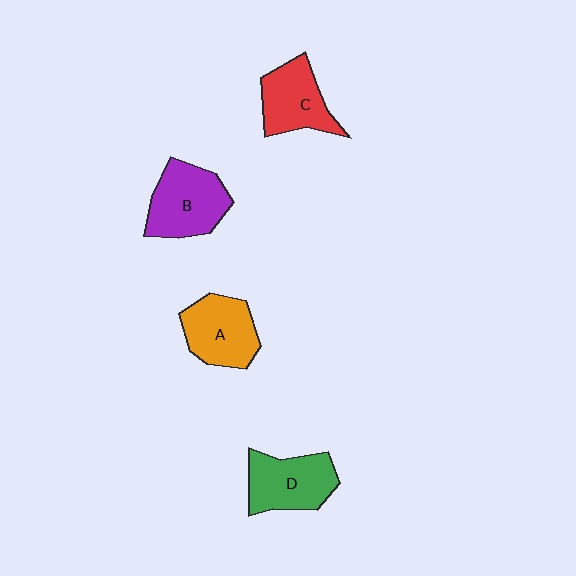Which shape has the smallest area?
Shape C (red).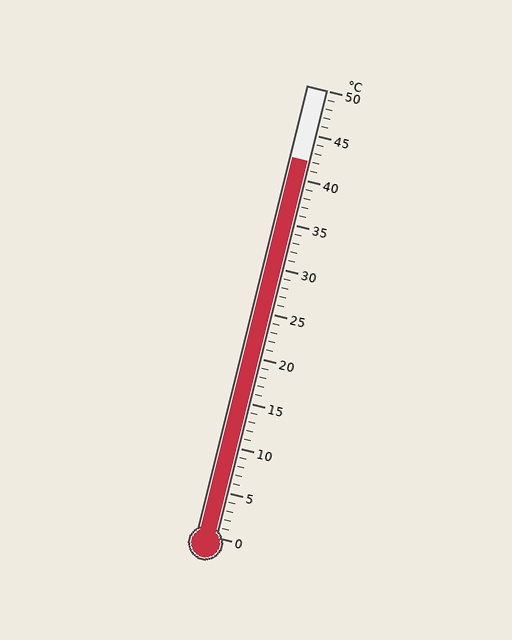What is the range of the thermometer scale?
The thermometer scale ranges from 0°C to 50°C.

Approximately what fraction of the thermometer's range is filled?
The thermometer is filled to approximately 85% of its range.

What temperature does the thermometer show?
The thermometer shows approximately 42°C.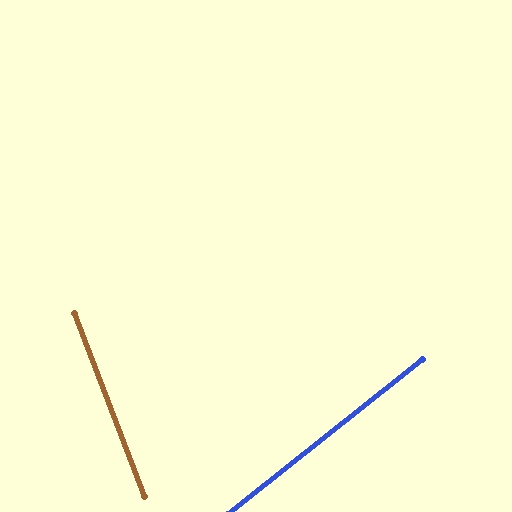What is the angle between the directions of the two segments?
Approximately 73 degrees.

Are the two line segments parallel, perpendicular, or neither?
Neither parallel nor perpendicular — they differ by about 73°.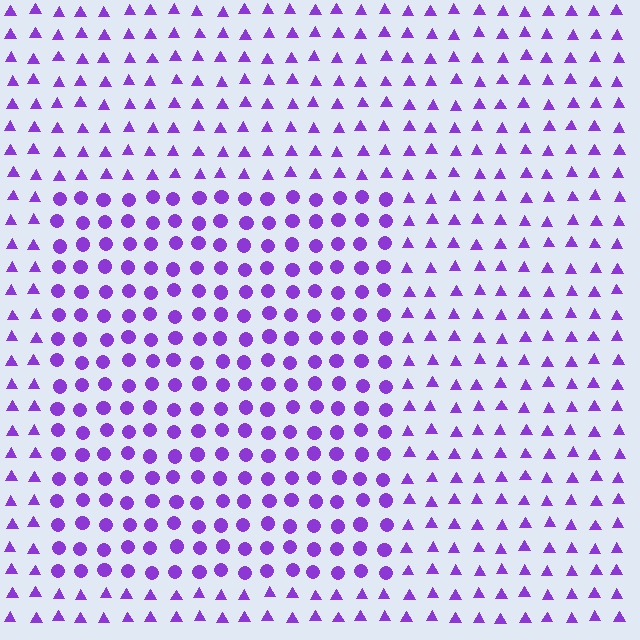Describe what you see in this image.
The image is filled with small purple elements arranged in a uniform grid. A rectangle-shaped region contains circles, while the surrounding area contains triangles. The boundary is defined purely by the change in element shape.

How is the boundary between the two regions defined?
The boundary is defined by a change in element shape: circles inside vs. triangles outside. All elements share the same color and spacing.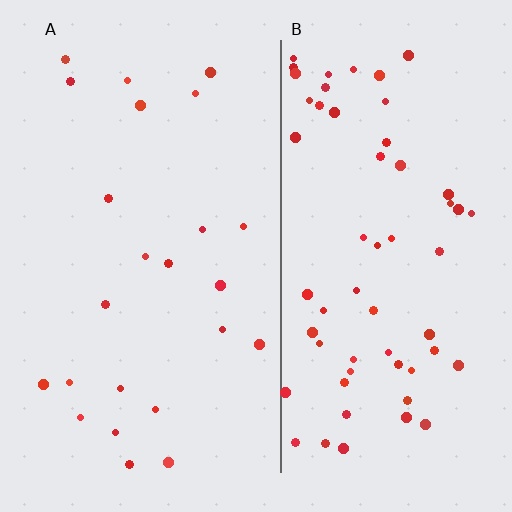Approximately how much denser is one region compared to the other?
Approximately 2.6× — region B over region A.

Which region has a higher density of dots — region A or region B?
B (the right).